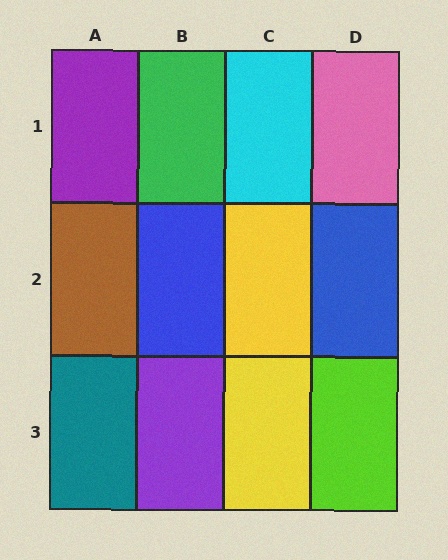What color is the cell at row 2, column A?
Brown.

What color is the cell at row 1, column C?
Cyan.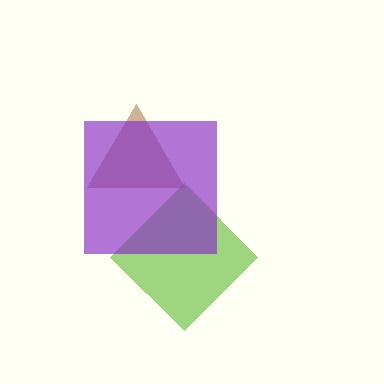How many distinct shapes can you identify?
There are 3 distinct shapes: a lime diamond, a brown triangle, a purple square.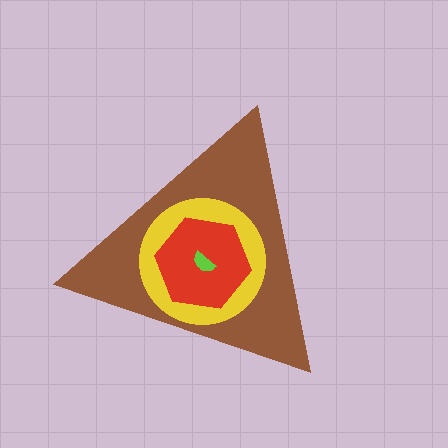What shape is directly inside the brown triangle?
The yellow circle.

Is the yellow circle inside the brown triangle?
Yes.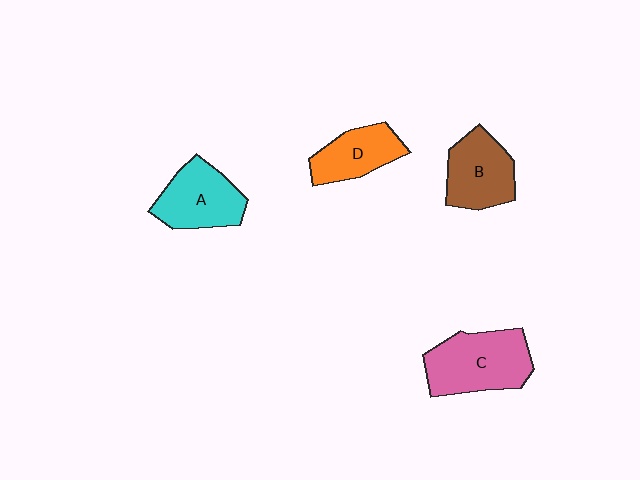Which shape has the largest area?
Shape C (pink).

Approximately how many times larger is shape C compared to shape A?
Approximately 1.3 times.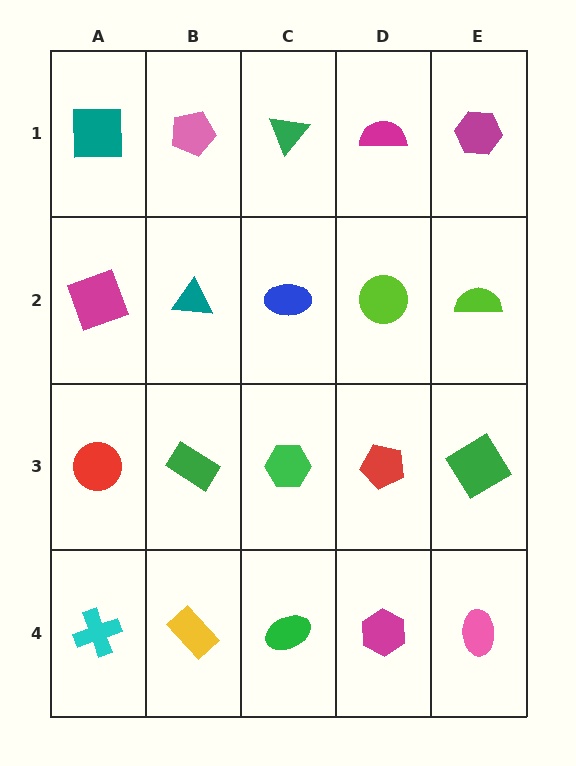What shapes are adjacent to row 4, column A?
A red circle (row 3, column A), a yellow rectangle (row 4, column B).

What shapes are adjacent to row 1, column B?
A teal triangle (row 2, column B), a teal square (row 1, column A), a green triangle (row 1, column C).